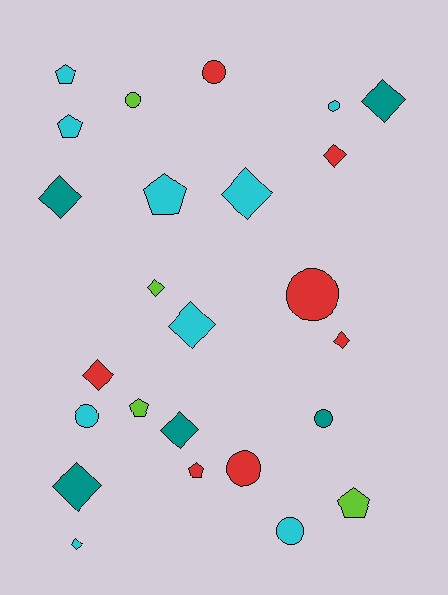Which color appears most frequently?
Cyan, with 9 objects.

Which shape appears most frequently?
Diamond, with 11 objects.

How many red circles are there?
There are 3 red circles.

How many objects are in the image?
There are 25 objects.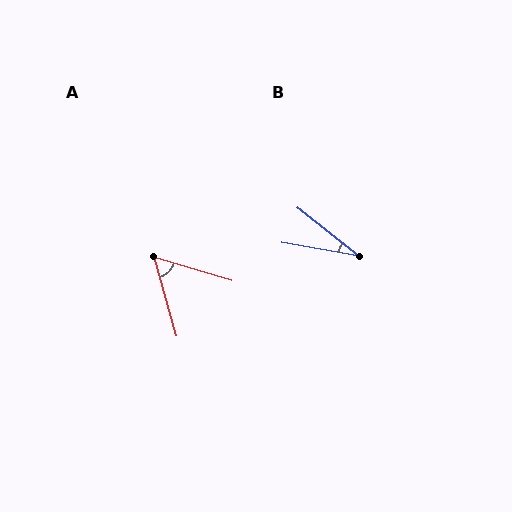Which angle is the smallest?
B, at approximately 28 degrees.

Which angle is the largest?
A, at approximately 57 degrees.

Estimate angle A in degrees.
Approximately 57 degrees.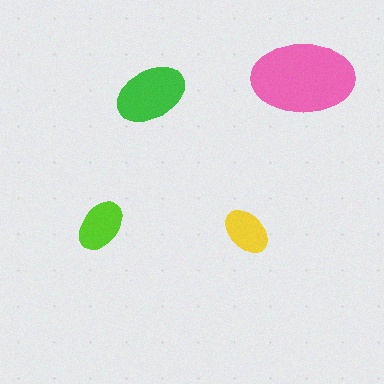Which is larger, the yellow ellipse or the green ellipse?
The green one.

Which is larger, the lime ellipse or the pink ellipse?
The pink one.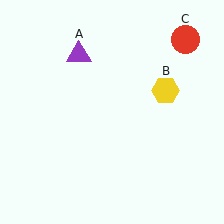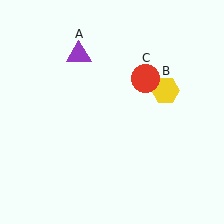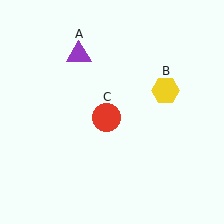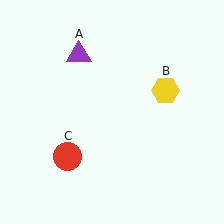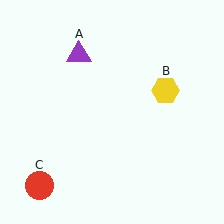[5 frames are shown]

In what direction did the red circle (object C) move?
The red circle (object C) moved down and to the left.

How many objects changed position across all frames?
1 object changed position: red circle (object C).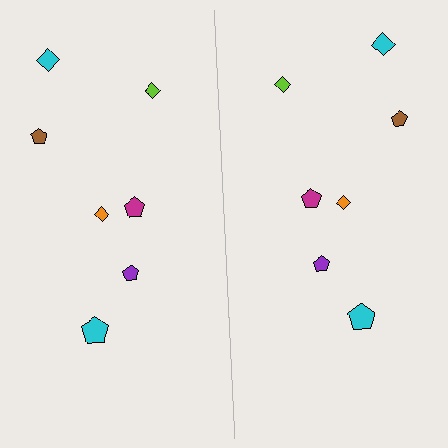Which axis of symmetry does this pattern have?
The pattern has a vertical axis of symmetry running through the center of the image.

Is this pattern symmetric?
Yes, this pattern has bilateral (reflection) symmetry.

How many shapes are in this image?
There are 14 shapes in this image.